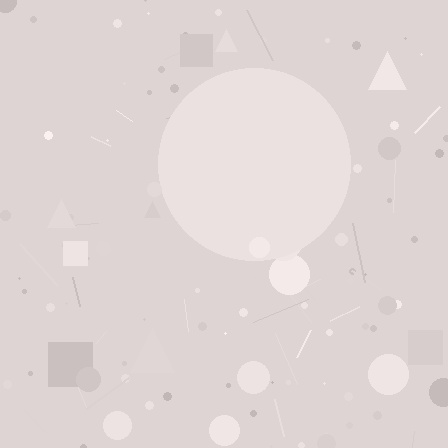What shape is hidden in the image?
A circle is hidden in the image.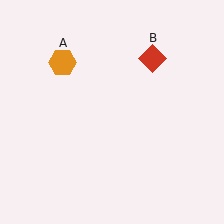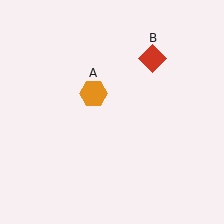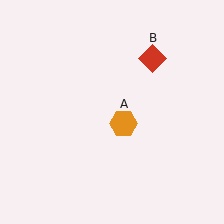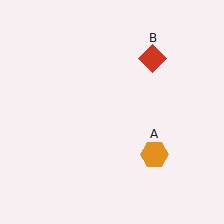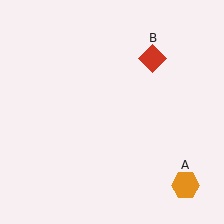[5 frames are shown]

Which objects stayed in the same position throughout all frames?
Red diamond (object B) remained stationary.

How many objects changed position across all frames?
1 object changed position: orange hexagon (object A).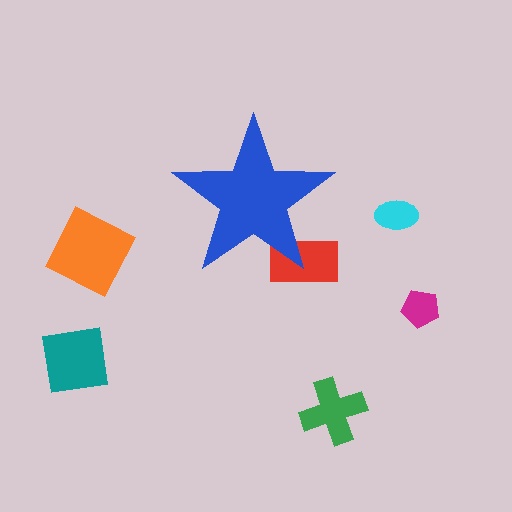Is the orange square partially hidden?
No, the orange square is fully visible.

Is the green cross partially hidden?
No, the green cross is fully visible.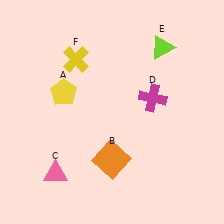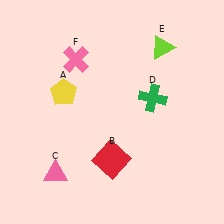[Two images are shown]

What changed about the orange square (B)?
In Image 1, B is orange. In Image 2, it changed to red.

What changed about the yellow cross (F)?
In Image 1, F is yellow. In Image 2, it changed to pink.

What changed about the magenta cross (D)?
In Image 1, D is magenta. In Image 2, it changed to green.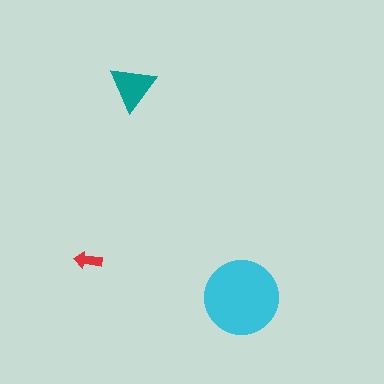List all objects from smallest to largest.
The red arrow, the teal triangle, the cyan circle.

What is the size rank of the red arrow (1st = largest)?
3rd.